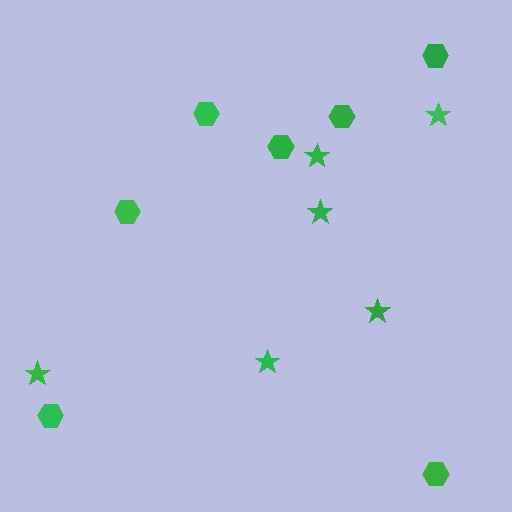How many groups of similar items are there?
There are 2 groups: one group of hexagons (7) and one group of stars (6).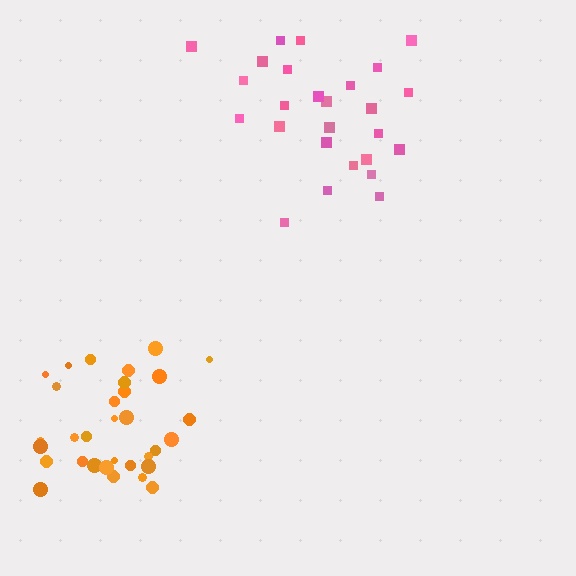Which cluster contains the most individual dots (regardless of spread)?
Orange (33).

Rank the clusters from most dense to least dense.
orange, pink.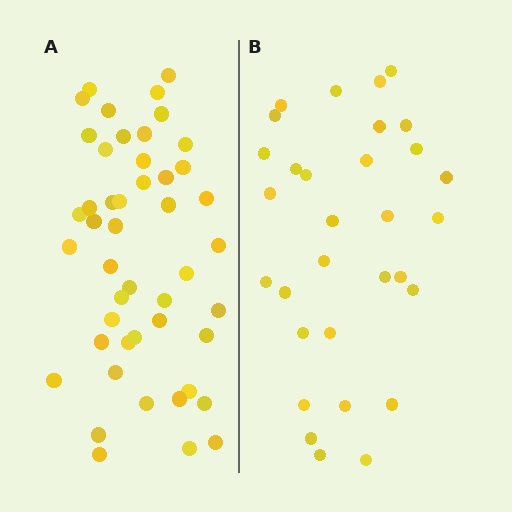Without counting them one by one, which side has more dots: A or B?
Region A (the left region) has more dots.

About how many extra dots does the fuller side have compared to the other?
Region A has approximately 15 more dots than region B.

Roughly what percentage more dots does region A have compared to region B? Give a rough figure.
About 50% more.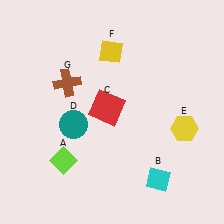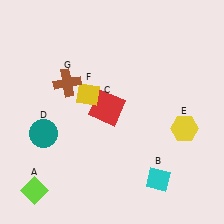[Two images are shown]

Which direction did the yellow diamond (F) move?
The yellow diamond (F) moved down.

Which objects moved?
The objects that moved are: the lime diamond (A), the teal circle (D), the yellow diamond (F).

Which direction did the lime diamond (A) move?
The lime diamond (A) moved left.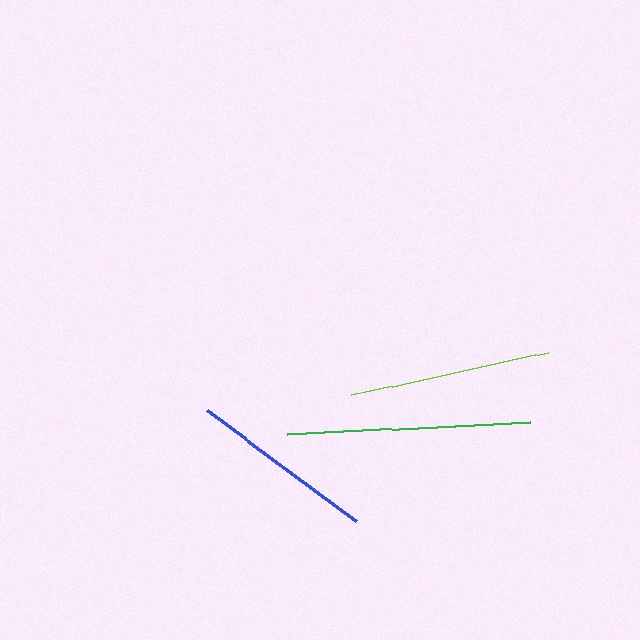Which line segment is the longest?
The green line is the longest at approximately 244 pixels.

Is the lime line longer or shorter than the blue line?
The lime line is longer than the blue line.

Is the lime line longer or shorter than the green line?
The green line is longer than the lime line.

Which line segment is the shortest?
The blue line is the shortest at approximately 185 pixels.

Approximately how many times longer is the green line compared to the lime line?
The green line is approximately 1.2 times the length of the lime line.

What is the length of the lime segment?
The lime segment is approximately 201 pixels long.